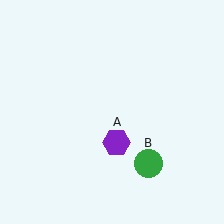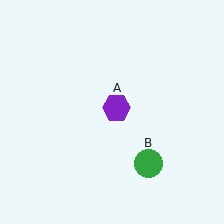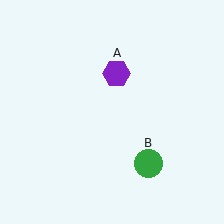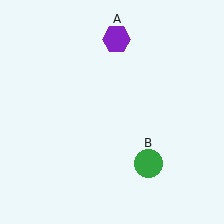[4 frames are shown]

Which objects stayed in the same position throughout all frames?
Green circle (object B) remained stationary.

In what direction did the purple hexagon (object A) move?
The purple hexagon (object A) moved up.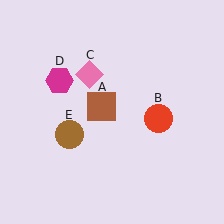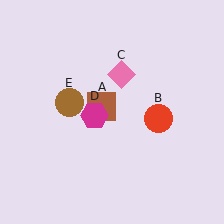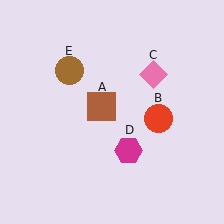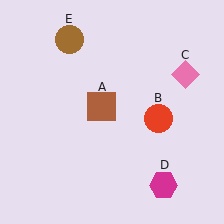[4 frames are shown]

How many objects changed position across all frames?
3 objects changed position: pink diamond (object C), magenta hexagon (object D), brown circle (object E).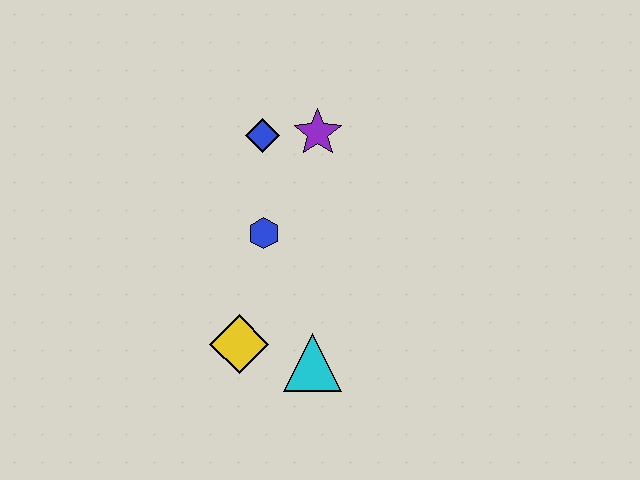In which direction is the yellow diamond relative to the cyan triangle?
The yellow diamond is to the left of the cyan triangle.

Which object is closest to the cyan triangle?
The yellow diamond is closest to the cyan triangle.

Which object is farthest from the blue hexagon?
The cyan triangle is farthest from the blue hexagon.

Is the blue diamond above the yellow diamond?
Yes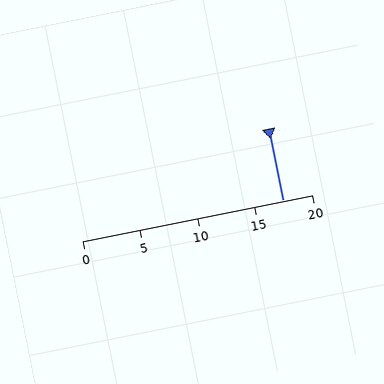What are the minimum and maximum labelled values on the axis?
The axis runs from 0 to 20.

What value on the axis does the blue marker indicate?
The marker indicates approximately 17.5.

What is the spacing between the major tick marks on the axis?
The major ticks are spaced 5 apart.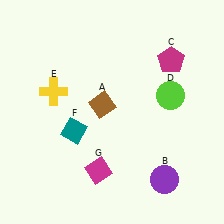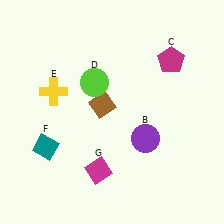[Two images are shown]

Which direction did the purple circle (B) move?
The purple circle (B) moved up.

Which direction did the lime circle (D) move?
The lime circle (D) moved left.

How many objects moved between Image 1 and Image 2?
3 objects moved between the two images.